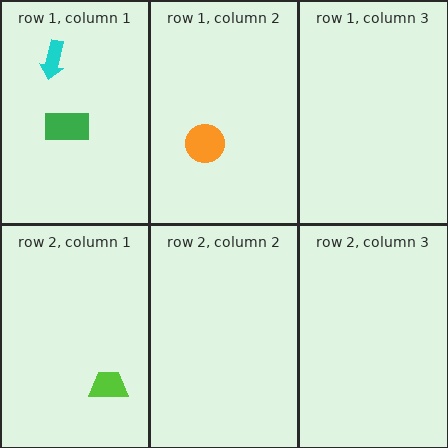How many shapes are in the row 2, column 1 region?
1.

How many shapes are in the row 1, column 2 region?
1.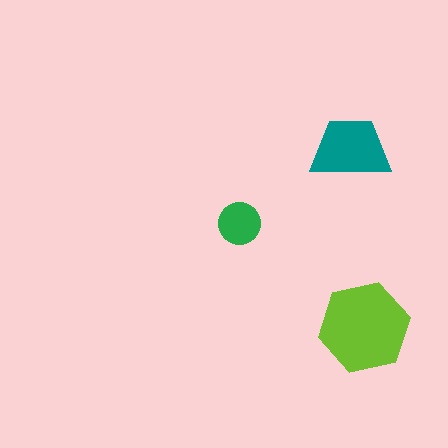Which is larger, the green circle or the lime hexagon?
The lime hexagon.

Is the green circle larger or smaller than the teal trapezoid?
Smaller.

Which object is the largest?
The lime hexagon.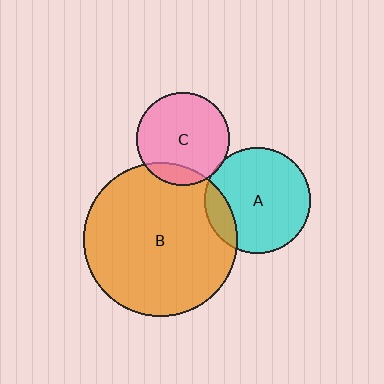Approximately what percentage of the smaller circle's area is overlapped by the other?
Approximately 15%.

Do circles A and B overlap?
Yes.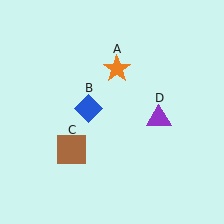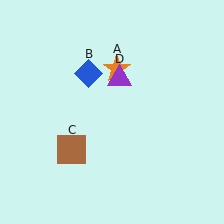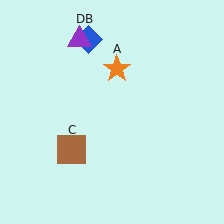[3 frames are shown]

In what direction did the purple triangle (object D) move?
The purple triangle (object D) moved up and to the left.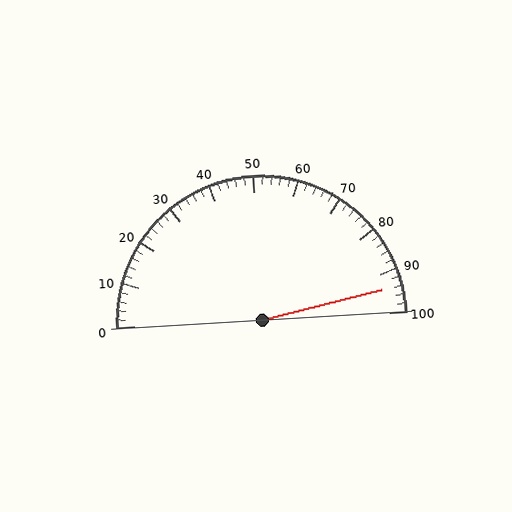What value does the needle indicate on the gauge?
The needle indicates approximately 94.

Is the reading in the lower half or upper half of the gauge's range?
The reading is in the upper half of the range (0 to 100).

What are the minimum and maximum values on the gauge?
The gauge ranges from 0 to 100.